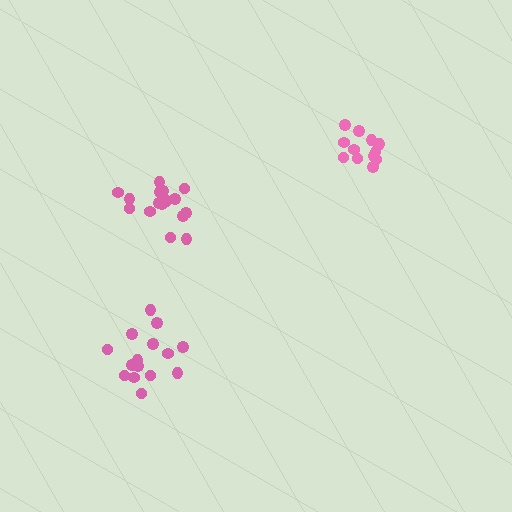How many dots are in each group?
Group 1: 16 dots, Group 2: 15 dots, Group 3: 12 dots (43 total).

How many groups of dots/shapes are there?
There are 3 groups.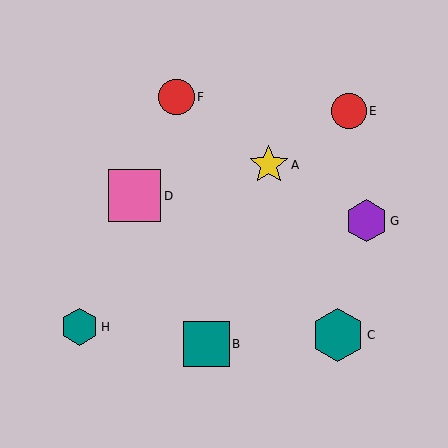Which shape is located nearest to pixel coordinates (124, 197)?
The pink square (labeled D) at (135, 196) is nearest to that location.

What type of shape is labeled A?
Shape A is a yellow star.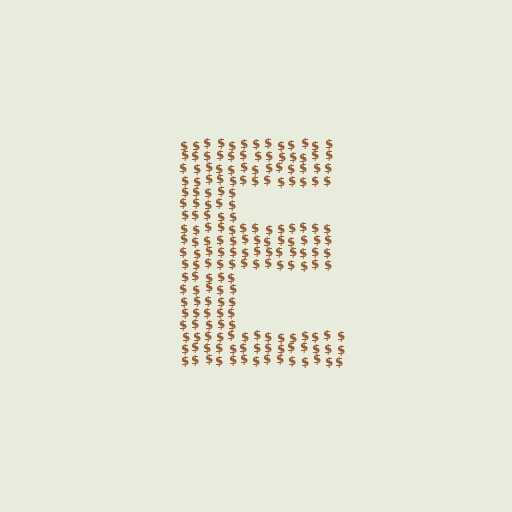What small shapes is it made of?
It is made of small dollar signs.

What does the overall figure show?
The overall figure shows the letter E.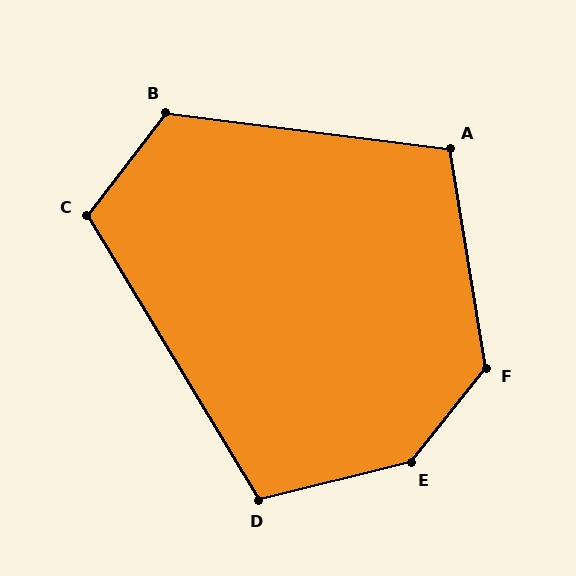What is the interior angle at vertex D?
Approximately 107 degrees (obtuse).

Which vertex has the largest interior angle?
E, at approximately 142 degrees.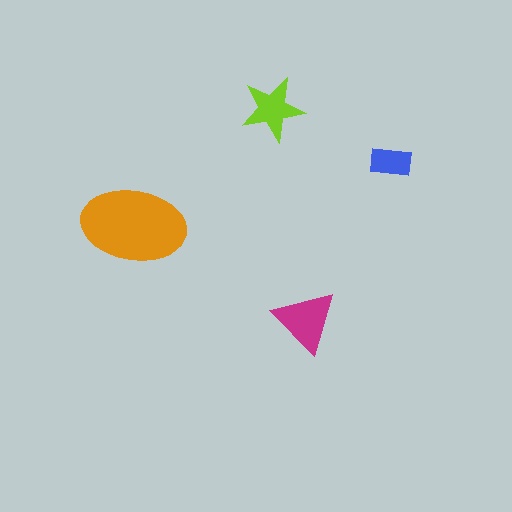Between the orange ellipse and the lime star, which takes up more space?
The orange ellipse.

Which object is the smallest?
The blue rectangle.